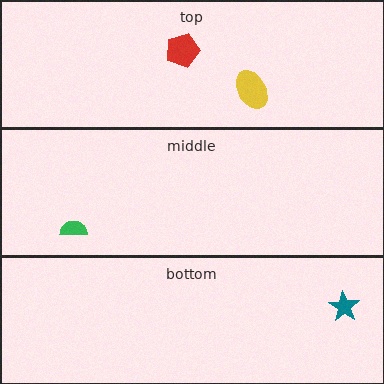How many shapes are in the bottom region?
1.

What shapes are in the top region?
The yellow ellipse, the red pentagon.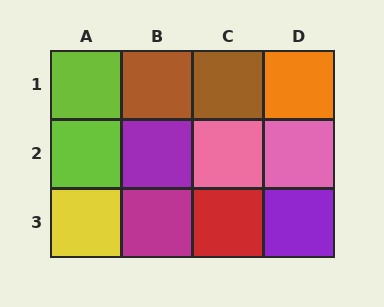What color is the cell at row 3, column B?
Magenta.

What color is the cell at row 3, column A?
Yellow.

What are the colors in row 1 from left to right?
Lime, brown, brown, orange.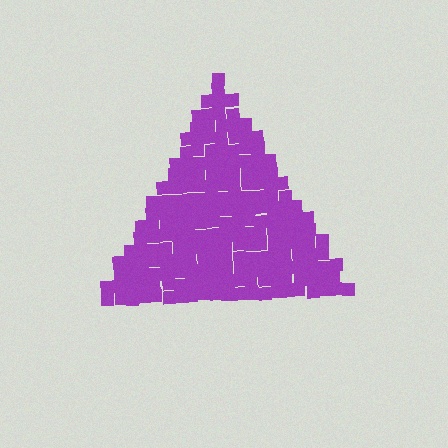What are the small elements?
The small elements are squares.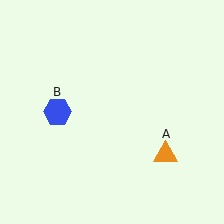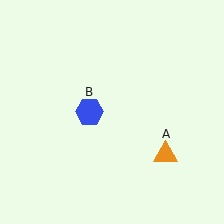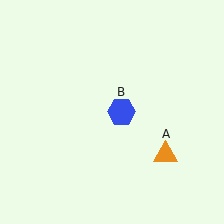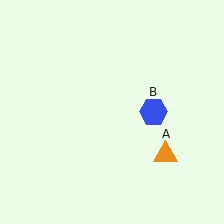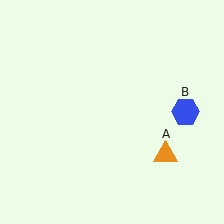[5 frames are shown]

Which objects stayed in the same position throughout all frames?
Orange triangle (object A) remained stationary.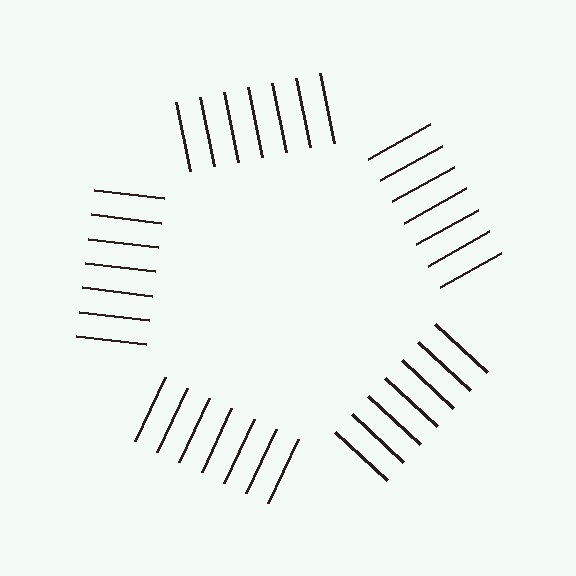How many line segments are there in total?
35 — 7 along each of the 5 edges.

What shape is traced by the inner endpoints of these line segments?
An illusory pentagon — the line segments terminate on its edges but no continuous stroke is drawn.